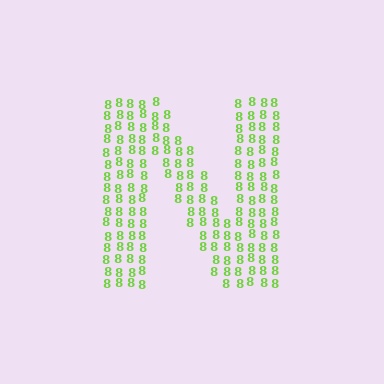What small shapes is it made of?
It is made of small digit 8's.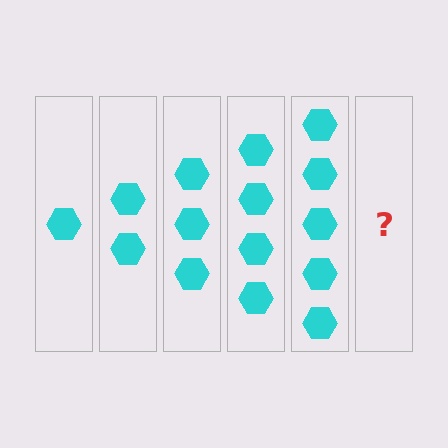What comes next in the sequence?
The next element should be 6 hexagons.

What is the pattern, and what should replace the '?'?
The pattern is that each step adds one more hexagon. The '?' should be 6 hexagons.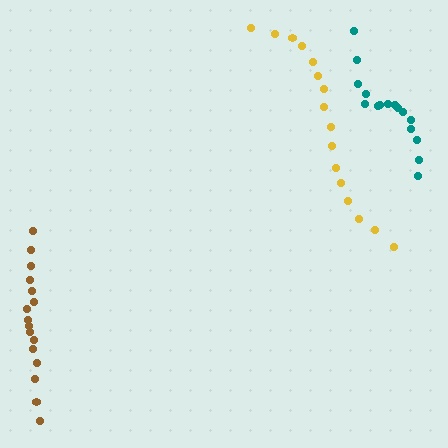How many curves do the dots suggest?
There are 3 distinct paths.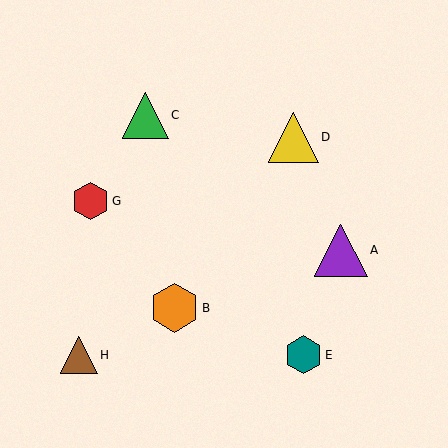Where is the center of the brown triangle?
The center of the brown triangle is at (79, 355).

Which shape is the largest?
The purple triangle (labeled A) is the largest.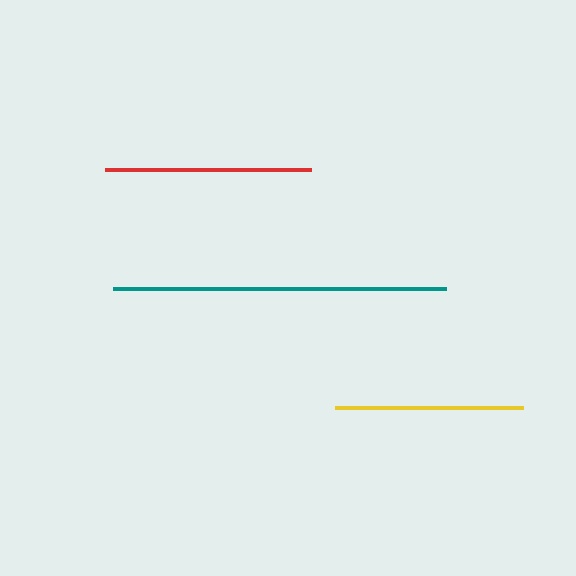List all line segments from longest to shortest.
From longest to shortest: teal, red, yellow.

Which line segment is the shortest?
The yellow line is the shortest at approximately 188 pixels.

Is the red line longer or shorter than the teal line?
The teal line is longer than the red line.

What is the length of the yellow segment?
The yellow segment is approximately 188 pixels long.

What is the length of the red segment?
The red segment is approximately 206 pixels long.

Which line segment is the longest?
The teal line is the longest at approximately 333 pixels.